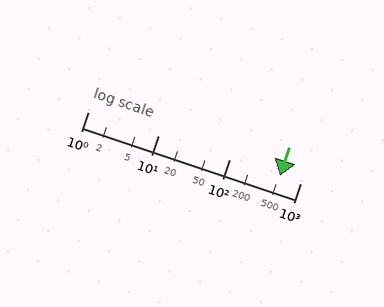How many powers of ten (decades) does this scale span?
The scale spans 3 decades, from 1 to 1000.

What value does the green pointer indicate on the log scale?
The pointer indicates approximately 520.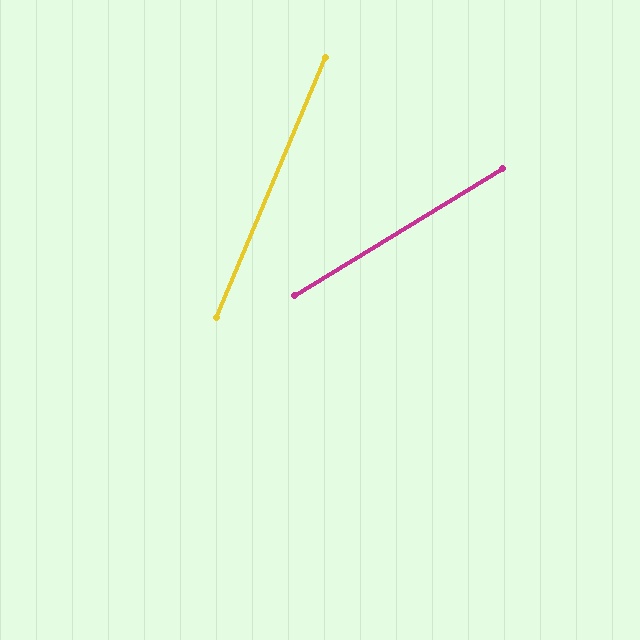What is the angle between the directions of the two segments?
Approximately 36 degrees.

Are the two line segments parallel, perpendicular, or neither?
Neither parallel nor perpendicular — they differ by about 36°.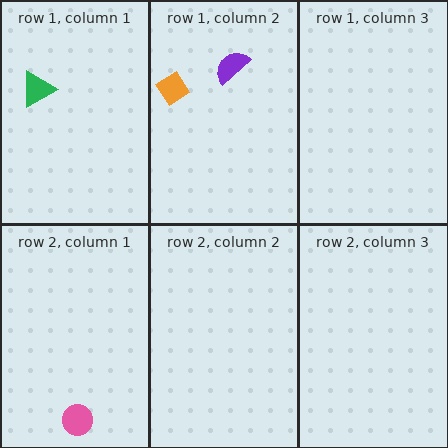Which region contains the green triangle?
The row 1, column 1 region.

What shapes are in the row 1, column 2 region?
The orange diamond, the purple semicircle.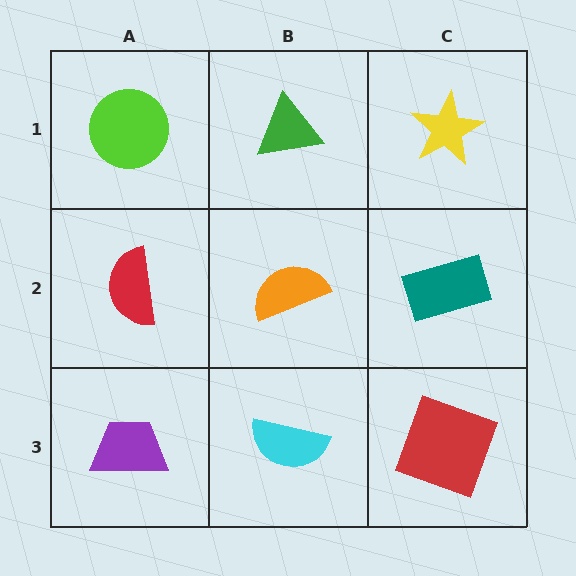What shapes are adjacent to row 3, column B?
An orange semicircle (row 2, column B), a purple trapezoid (row 3, column A), a red square (row 3, column C).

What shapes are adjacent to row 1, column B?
An orange semicircle (row 2, column B), a lime circle (row 1, column A), a yellow star (row 1, column C).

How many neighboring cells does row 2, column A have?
3.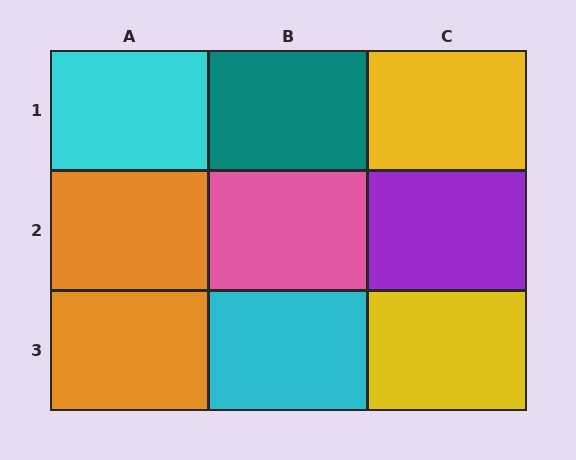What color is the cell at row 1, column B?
Teal.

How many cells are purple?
1 cell is purple.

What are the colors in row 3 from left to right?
Orange, cyan, yellow.